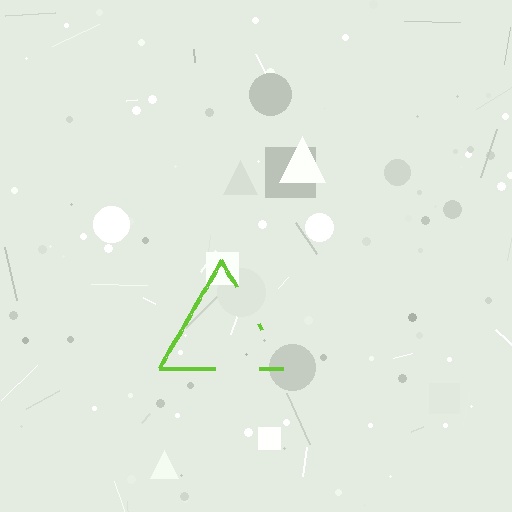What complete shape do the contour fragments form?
The contour fragments form a triangle.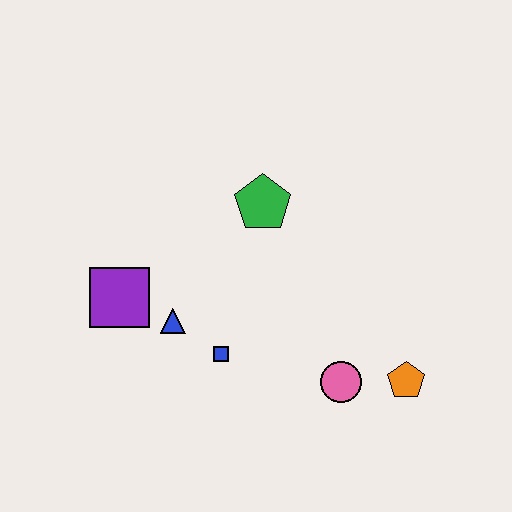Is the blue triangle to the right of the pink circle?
No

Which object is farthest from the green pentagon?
The orange pentagon is farthest from the green pentagon.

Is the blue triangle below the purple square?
Yes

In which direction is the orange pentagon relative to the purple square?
The orange pentagon is to the right of the purple square.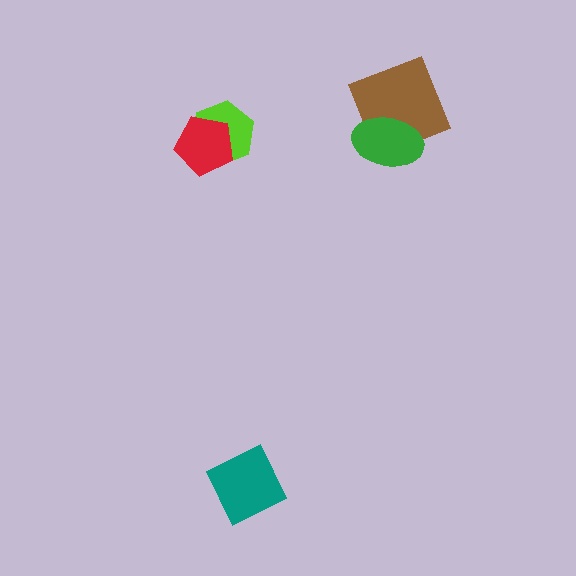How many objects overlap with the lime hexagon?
1 object overlaps with the lime hexagon.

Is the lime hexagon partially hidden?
Yes, it is partially covered by another shape.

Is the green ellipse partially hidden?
No, no other shape covers it.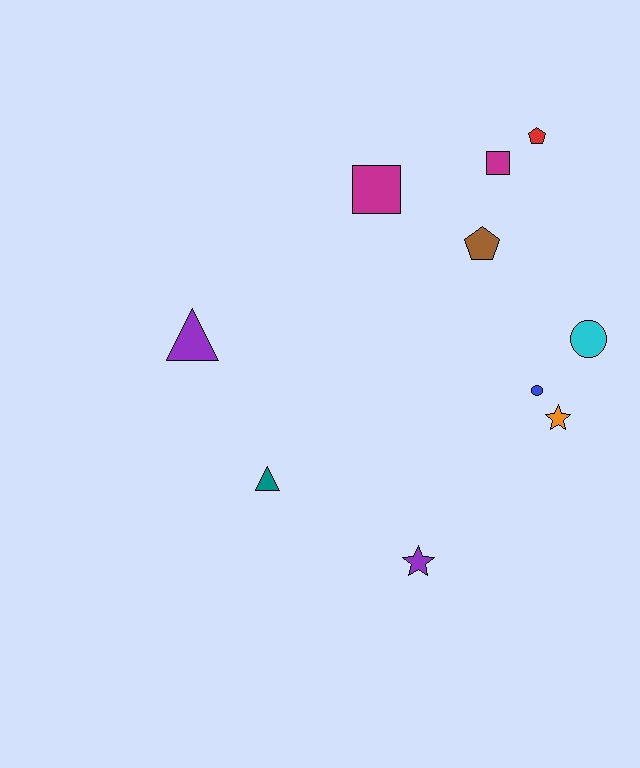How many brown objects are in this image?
There is 1 brown object.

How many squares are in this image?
There are 2 squares.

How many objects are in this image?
There are 10 objects.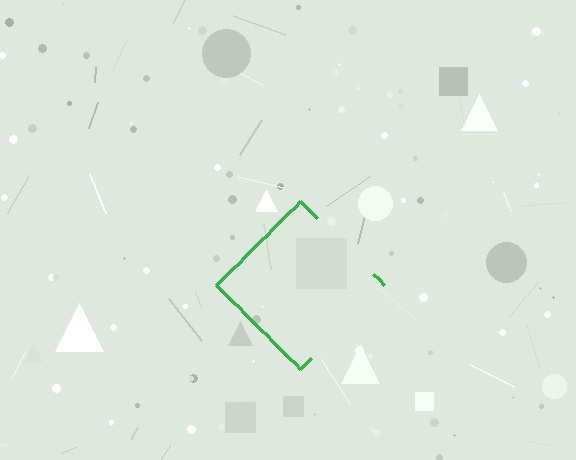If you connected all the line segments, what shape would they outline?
They would outline a diamond.